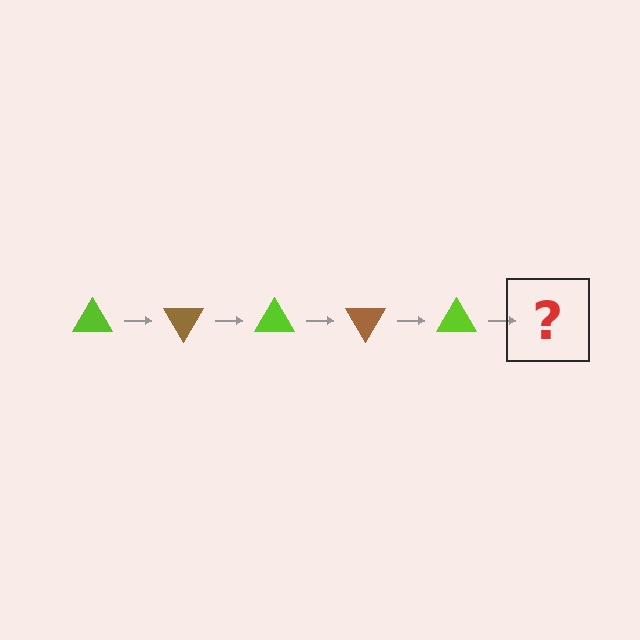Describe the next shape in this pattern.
It should be a brown triangle, rotated 300 degrees from the start.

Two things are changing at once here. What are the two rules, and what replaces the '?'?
The two rules are that it rotates 60 degrees each step and the color cycles through lime and brown. The '?' should be a brown triangle, rotated 300 degrees from the start.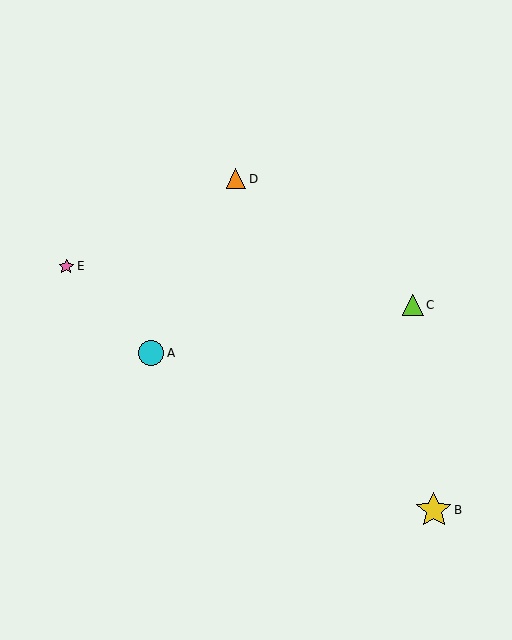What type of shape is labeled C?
Shape C is a lime triangle.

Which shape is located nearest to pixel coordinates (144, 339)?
The cyan circle (labeled A) at (151, 353) is nearest to that location.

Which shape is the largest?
The yellow star (labeled B) is the largest.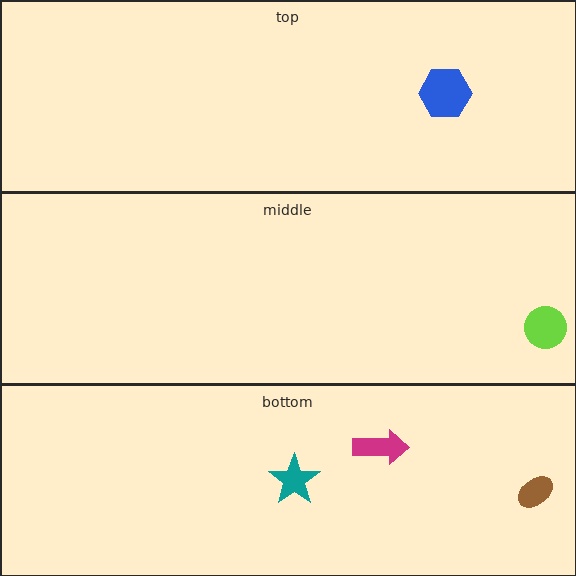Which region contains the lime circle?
The middle region.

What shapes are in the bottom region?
The magenta arrow, the brown ellipse, the teal star.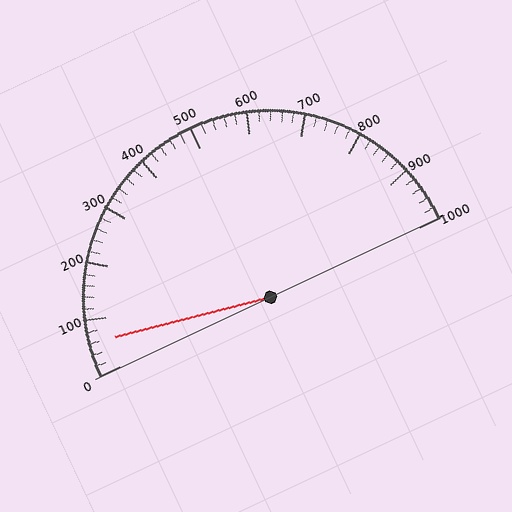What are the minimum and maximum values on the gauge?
The gauge ranges from 0 to 1000.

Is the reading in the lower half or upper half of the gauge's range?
The reading is in the lower half of the range (0 to 1000).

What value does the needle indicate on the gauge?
The needle indicates approximately 60.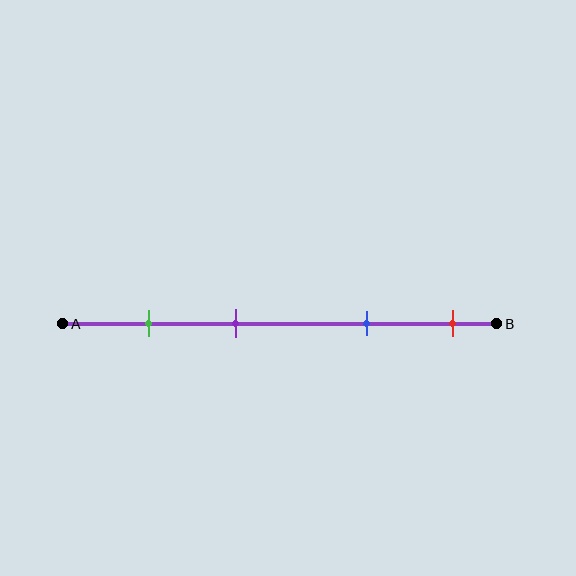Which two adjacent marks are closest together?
The green and purple marks are the closest adjacent pair.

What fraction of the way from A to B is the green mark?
The green mark is approximately 20% (0.2) of the way from A to B.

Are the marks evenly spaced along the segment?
No, the marks are not evenly spaced.